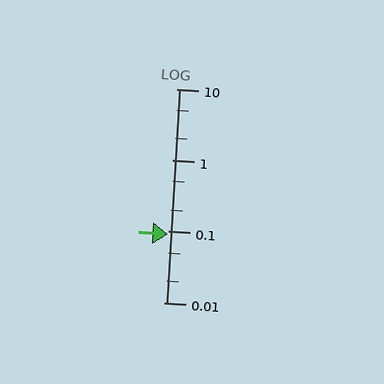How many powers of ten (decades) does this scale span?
The scale spans 3 decades, from 0.01 to 10.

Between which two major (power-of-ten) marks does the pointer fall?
The pointer is between 0.01 and 0.1.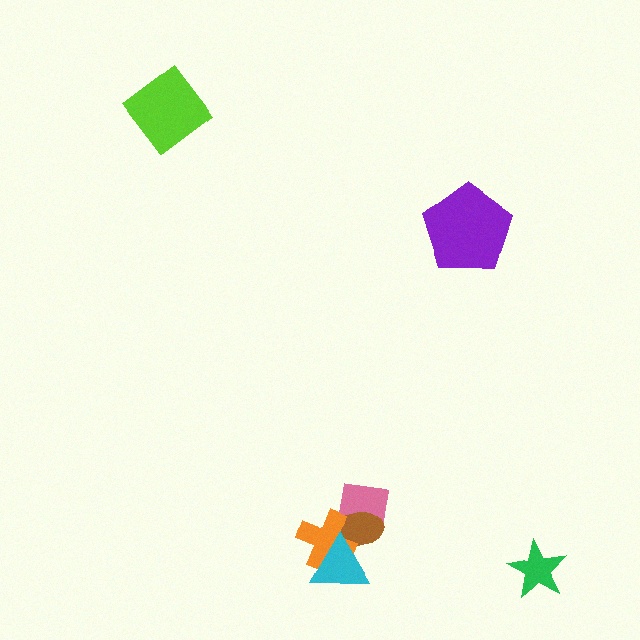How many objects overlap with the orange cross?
3 objects overlap with the orange cross.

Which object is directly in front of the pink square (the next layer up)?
The brown ellipse is directly in front of the pink square.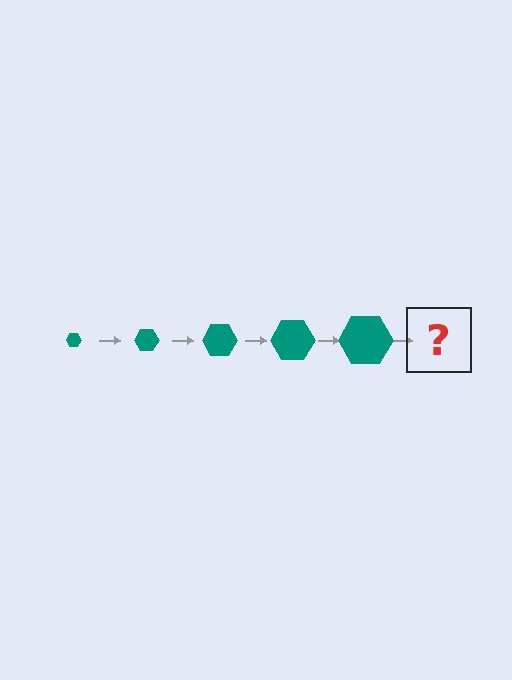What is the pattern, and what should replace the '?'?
The pattern is that the hexagon gets progressively larger each step. The '?' should be a teal hexagon, larger than the previous one.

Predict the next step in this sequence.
The next step is a teal hexagon, larger than the previous one.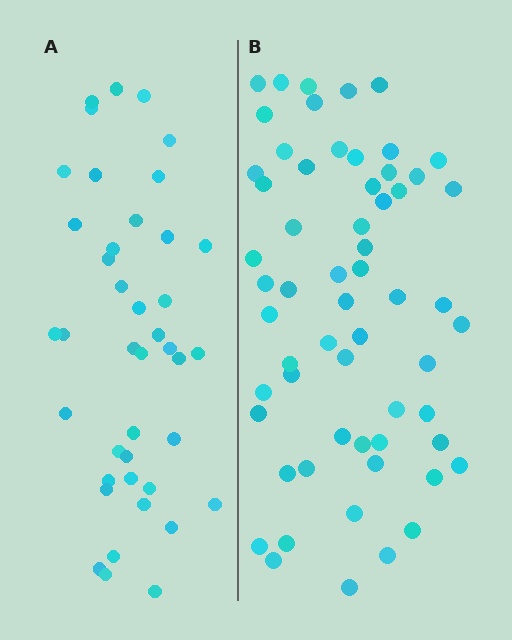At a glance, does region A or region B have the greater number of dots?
Region B (the right region) has more dots.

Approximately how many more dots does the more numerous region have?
Region B has approximately 20 more dots than region A.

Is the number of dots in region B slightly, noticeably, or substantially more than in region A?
Region B has substantially more. The ratio is roughly 1.5 to 1.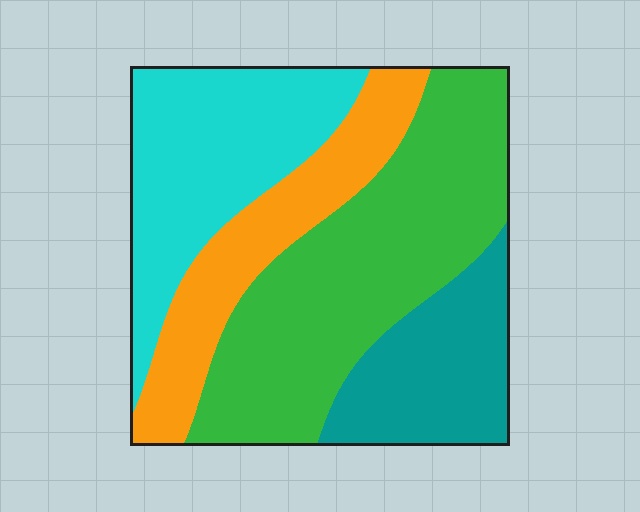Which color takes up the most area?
Green, at roughly 40%.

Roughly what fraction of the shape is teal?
Teal covers about 20% of the shape.